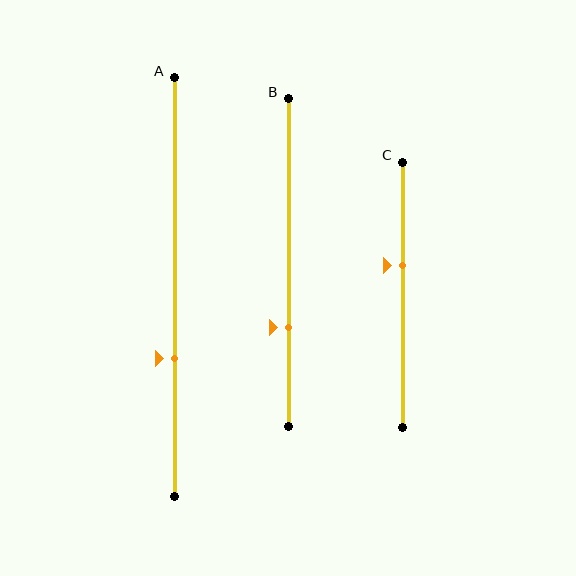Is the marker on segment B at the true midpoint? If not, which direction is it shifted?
No, the marker on segment B is shifted downward by about 20% of the segment length.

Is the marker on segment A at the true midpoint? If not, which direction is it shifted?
No, the marker on segment A is shifted downward by about 17% of the segment length.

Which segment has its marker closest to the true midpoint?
Segment C has its marker closest to the true midpoint.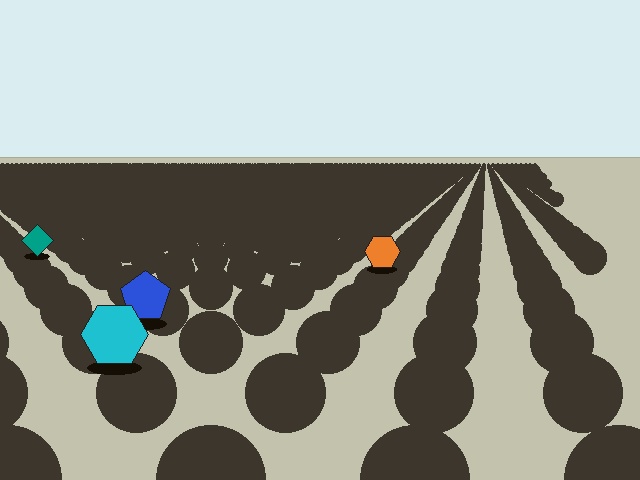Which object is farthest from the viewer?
The teal diamond is farthest from the viewer. It appears smaller and the ground texture around it is denser.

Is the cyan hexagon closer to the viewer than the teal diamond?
Yes. The cyan hexagon is closer — you can tell from the texture gradient: the ground texture is coarser near it.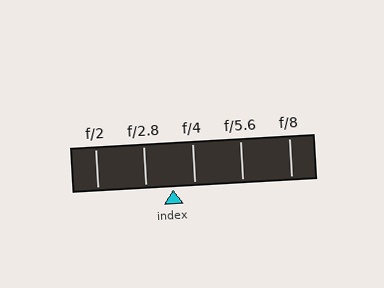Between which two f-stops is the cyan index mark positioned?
The index mark is between f/2.8 and f/4.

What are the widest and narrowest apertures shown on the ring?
The widest aperture shown is f/2 and the narrowest is f/8.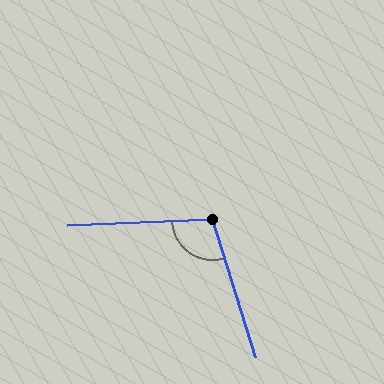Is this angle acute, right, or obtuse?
It is obtuse.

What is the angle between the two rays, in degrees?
Approximately 105 degrees.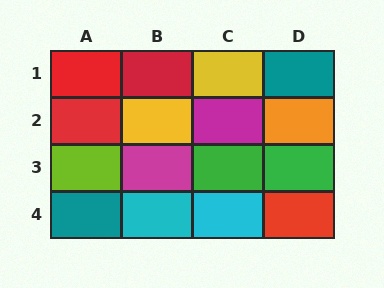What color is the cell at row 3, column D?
Green.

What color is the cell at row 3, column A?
Lime.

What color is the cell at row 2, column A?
Red.